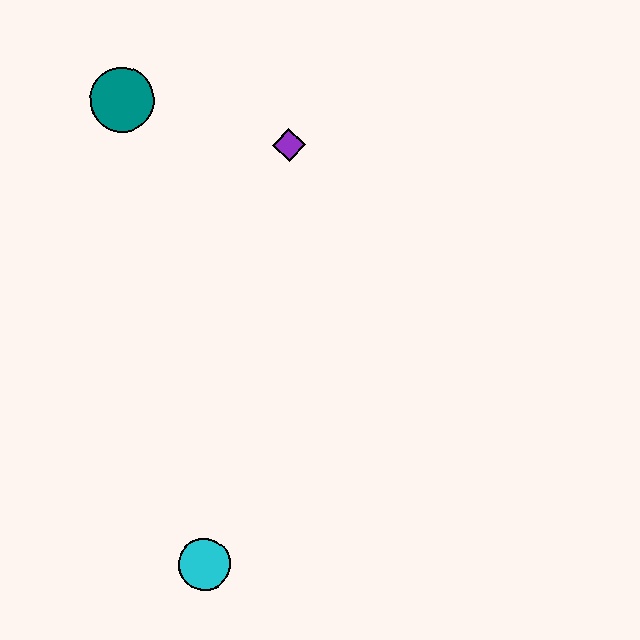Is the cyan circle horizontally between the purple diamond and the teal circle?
Yes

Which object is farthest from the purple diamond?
The cyan circle is farthest from the purple diamond.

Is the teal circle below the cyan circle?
No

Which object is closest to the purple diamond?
The teal circle is closest to the purple diamond.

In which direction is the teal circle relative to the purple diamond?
The teal circle is to the left of the purple diamond.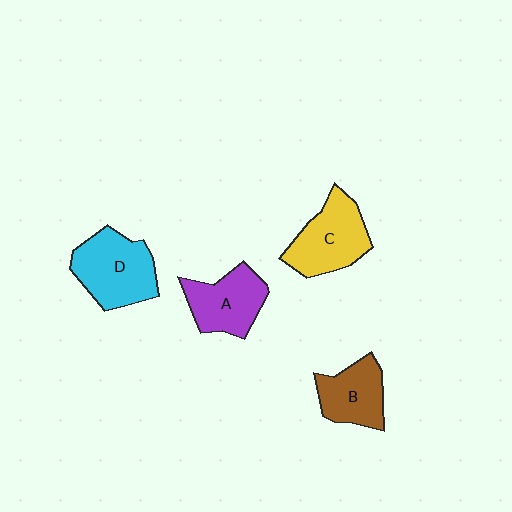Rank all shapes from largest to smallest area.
From largest to smallest: D (cyan), C (yellow), A (purple), B (brown).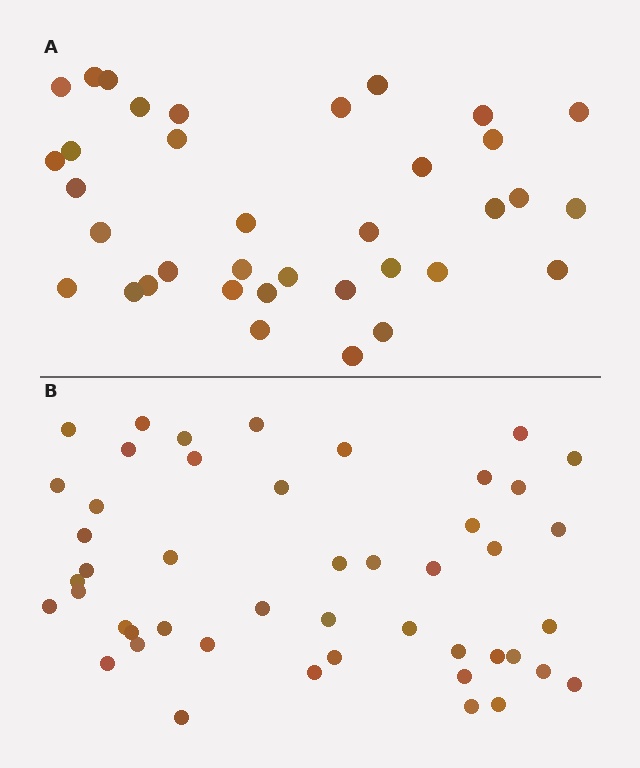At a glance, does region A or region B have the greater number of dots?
Region B (the bottom region) has more dots.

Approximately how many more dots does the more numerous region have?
Region B has roughly 12 or so more dots than region A.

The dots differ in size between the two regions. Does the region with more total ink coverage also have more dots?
No. Region A has more total ink coverage because its dots are larger, but region B actually contains more individual dots. Total area can be misleading — the number of items is what matters here.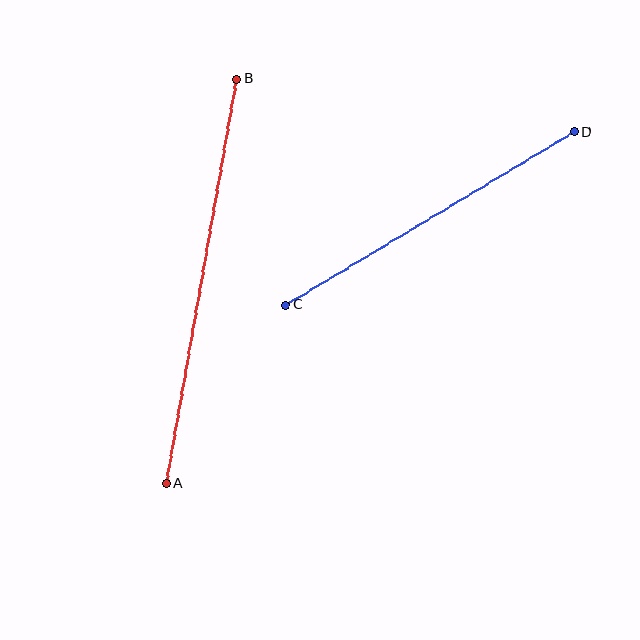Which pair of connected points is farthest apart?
Points A and B are farthest apart.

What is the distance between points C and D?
The distance is approximately 336 pixels.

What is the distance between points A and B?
The distance is approximately 411 pixels.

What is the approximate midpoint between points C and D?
The midpoint is at approximately (430, 218) pixels.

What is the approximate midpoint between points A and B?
The midpoint is at approximately (201, 281) pixels.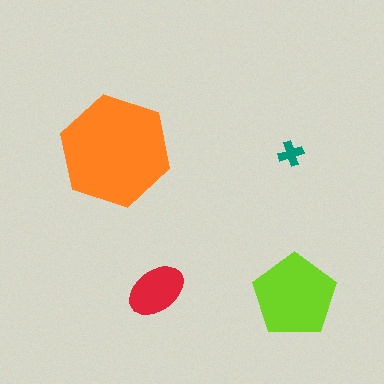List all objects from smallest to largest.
The teal cross, the red ellipse, the lime pentagon, the orange hexagon.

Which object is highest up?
The orange hexagon is topmost.